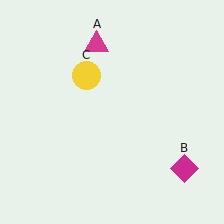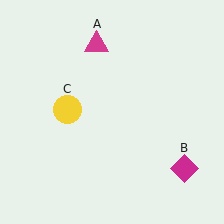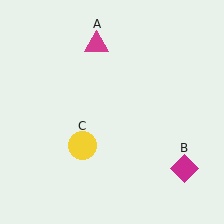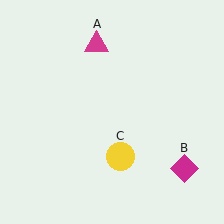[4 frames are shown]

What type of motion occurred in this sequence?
The yellow circle (object C) rotated counterclockwise around the center of the scene.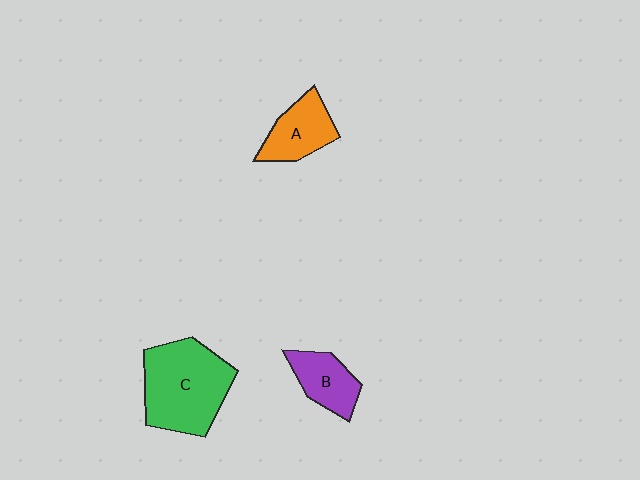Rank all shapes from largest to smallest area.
From largest to smallest: C (green), A (orange), B (purple).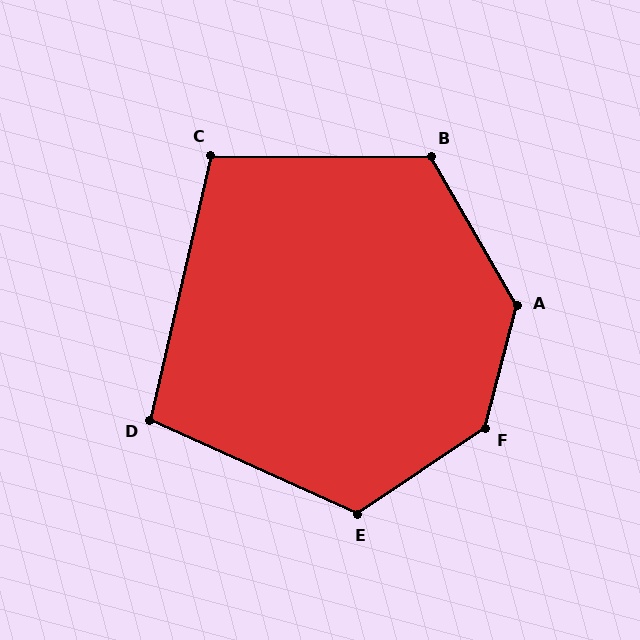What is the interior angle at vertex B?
Approximately 120 degrees (obtuse).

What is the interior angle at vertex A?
Approximately 135 degrees (obtuse).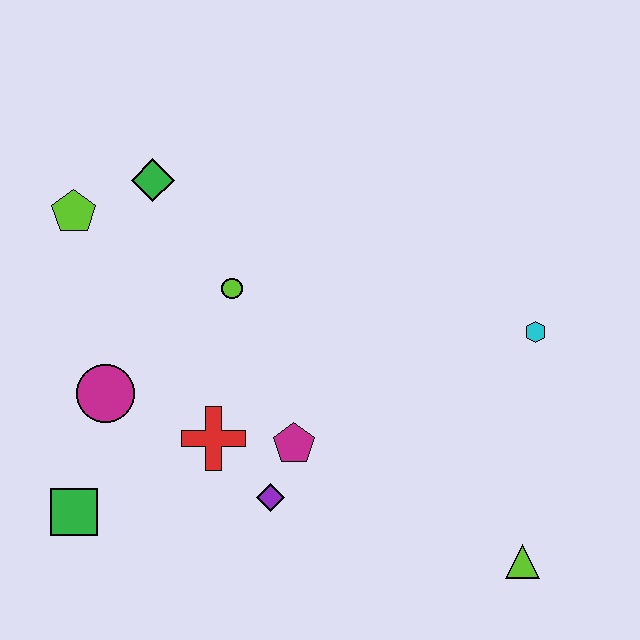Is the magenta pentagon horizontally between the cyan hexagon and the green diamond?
Yes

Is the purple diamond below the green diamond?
Yes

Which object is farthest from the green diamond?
The lime triangle is farthest from the green diamond.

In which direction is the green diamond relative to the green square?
The green diamond is above the green square.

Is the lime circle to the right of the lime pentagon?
Yes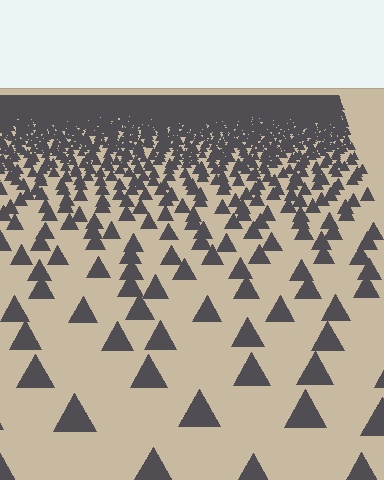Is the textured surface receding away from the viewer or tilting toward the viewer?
The surface is receding away from the viewer. Texture elements get smaller and denser toward the top.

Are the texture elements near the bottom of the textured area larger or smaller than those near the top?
Larger. Near the bottom, elements are closer to the viewer and appear at a bigger on-screen size.